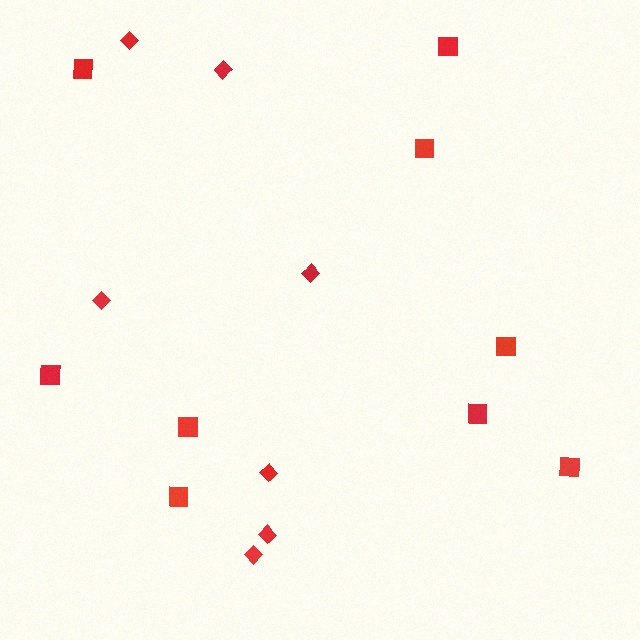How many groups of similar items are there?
There are 2 groups: one group of squares (9) and one group of diamonds (7).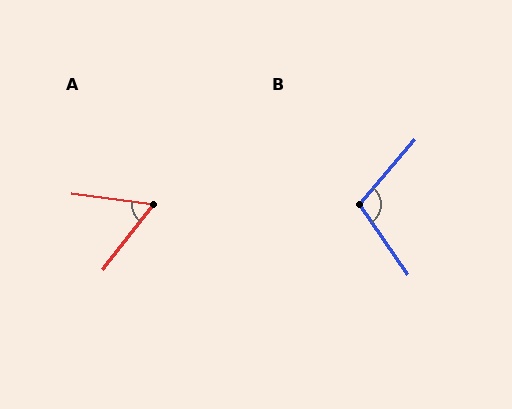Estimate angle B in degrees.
Approximately 105 degrees.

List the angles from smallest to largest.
A (59°), B (105°).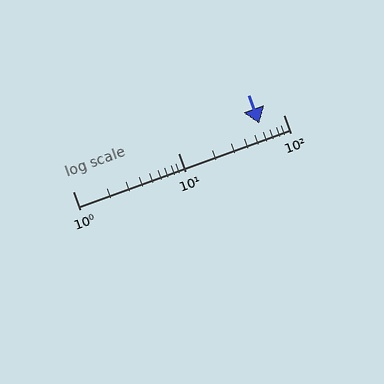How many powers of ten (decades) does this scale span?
The scale spans 2 decades, from 1 to 100.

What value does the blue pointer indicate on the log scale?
The pointer indicates approximately 59.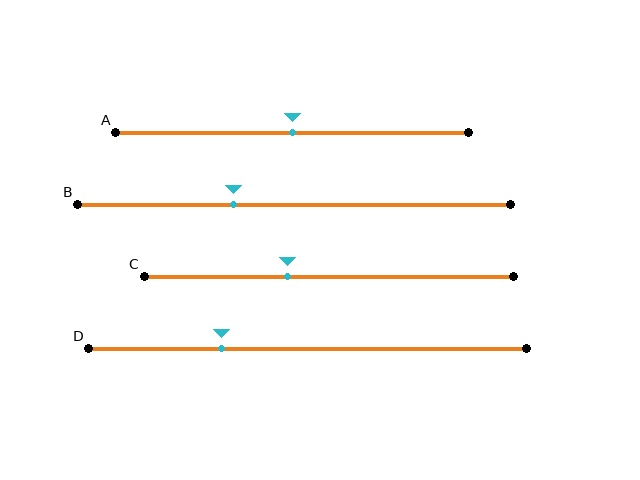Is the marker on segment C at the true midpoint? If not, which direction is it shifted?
No, the marker on segment C is shifted to the left by about 11% of the segment length.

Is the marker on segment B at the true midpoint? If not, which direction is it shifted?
No, the marker on segment B is shifted to the left by about 14% of the segment length.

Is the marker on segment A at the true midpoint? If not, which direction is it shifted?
Yes, the marker on segment A is at the true midpoint.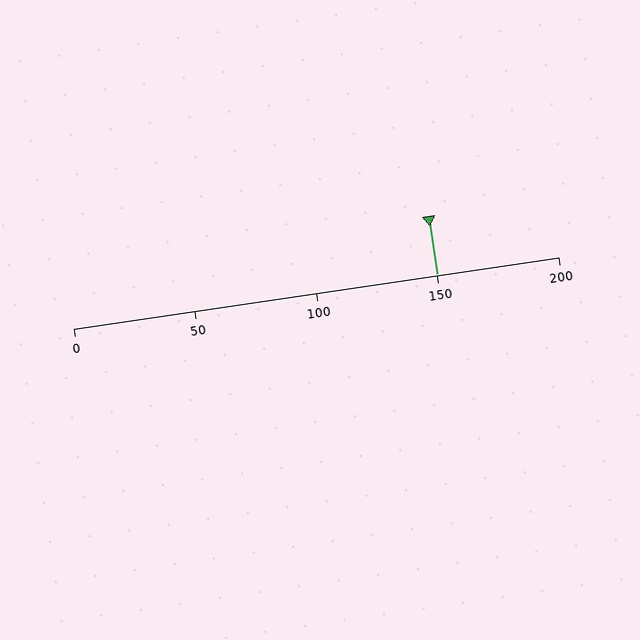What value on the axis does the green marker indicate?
The marker indicates approximately 150.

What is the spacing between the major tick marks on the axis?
The major ticks are spaced 50 apart.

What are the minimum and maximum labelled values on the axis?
The axis runs from 0 to 200.